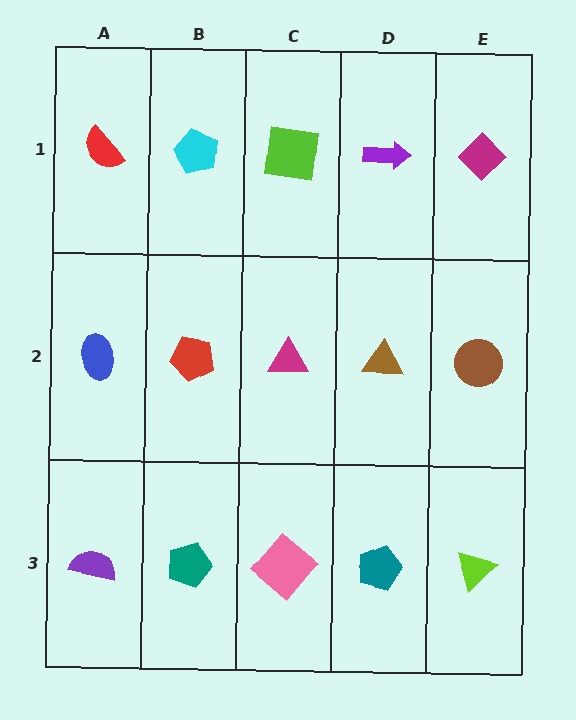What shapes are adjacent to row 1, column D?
A brown triangle (row 2, column D), a lime square (row 1, column C), a magenta diamond (row 1, column E).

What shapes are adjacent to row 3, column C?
A magenta triangle (row 2, column C), a teal pentagon (row 3, column B), a teal pentagon (row 3, column D).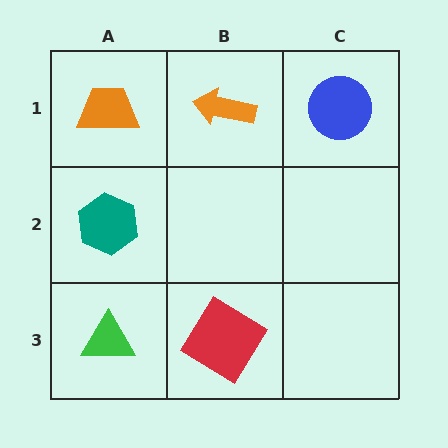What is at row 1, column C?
A blue circle.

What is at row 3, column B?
A red diamond.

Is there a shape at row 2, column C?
No, that cell is empty.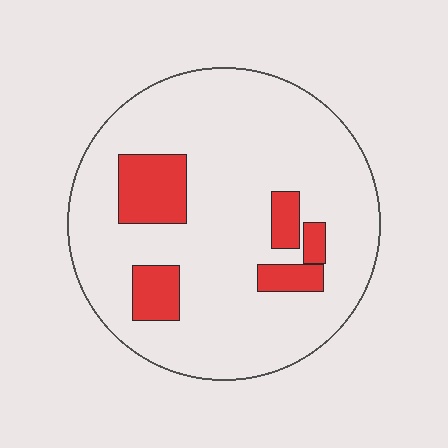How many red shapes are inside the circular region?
5.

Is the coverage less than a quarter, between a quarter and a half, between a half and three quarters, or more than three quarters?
Less than a quarter.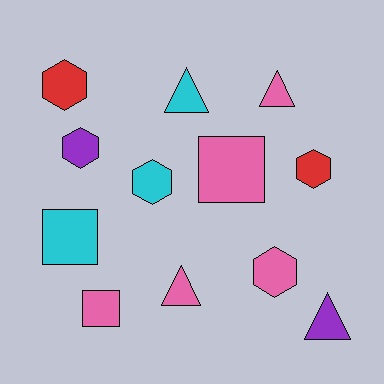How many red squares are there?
There are no red squares.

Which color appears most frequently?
Pink, with 5 objects.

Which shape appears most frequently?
Hexagon, with 5 objects.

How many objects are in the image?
There are 12 objects.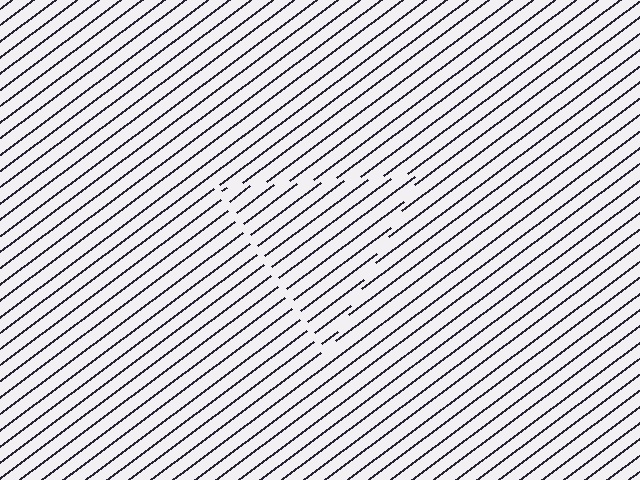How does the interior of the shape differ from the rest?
The interior of the shape contains the same grating, shifted by half a period — the contour is defined by the phase discontinuity where line-ends from the inner and outer gratings abut.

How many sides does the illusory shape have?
3 sides — the line-ends trace a triangle.